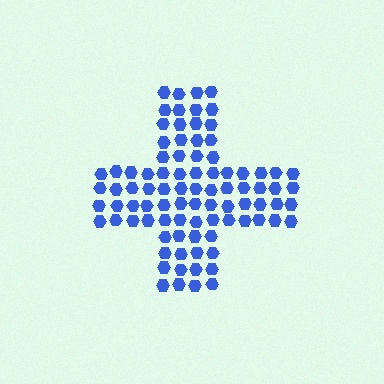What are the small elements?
The small elements are hexagons.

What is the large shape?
The large shape is a cross.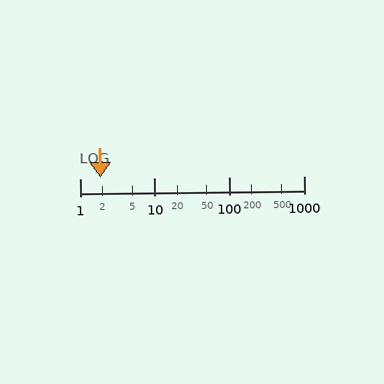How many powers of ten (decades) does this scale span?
The scale spans 3 decades, from 1 to 1000.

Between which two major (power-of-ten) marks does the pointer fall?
The pointer is between 1 and 10.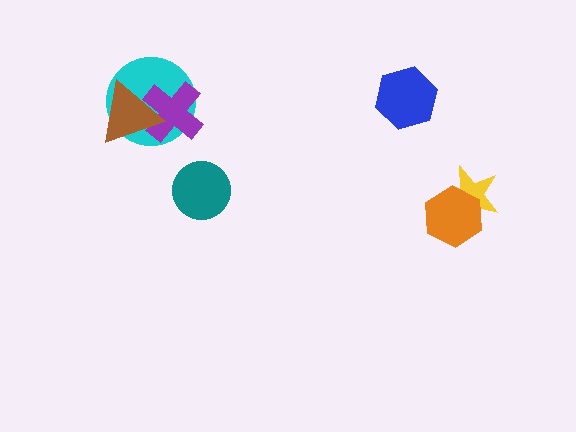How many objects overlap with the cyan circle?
2 objects overlap with the cyan circle.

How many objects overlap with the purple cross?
2 objects overlap with the purple cross.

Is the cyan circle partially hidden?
Yes, it is partially covered by another shape.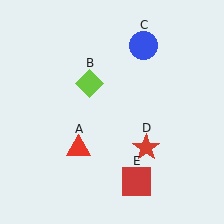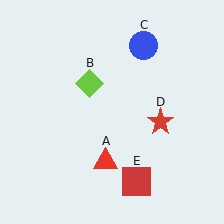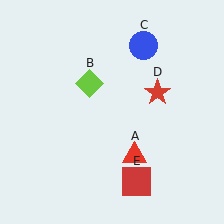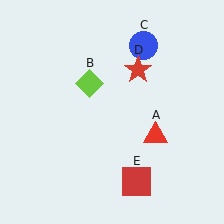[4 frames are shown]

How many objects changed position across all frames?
2 objects changed position: red triangle (object A), red star (object D).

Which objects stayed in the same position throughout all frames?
Lime diamond (object B) and blue circle (object C) and red square (object E) remained stationary.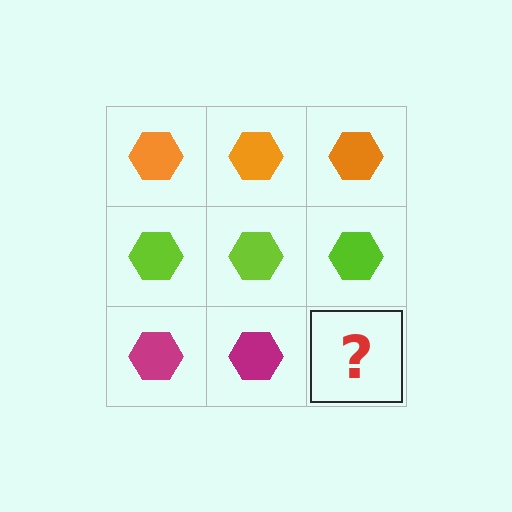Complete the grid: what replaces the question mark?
The question mark should be replaced with a magenta hexagon.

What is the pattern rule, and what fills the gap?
The rule is that each row has a consistent color. The gap should be filled with a magenta hexagon.